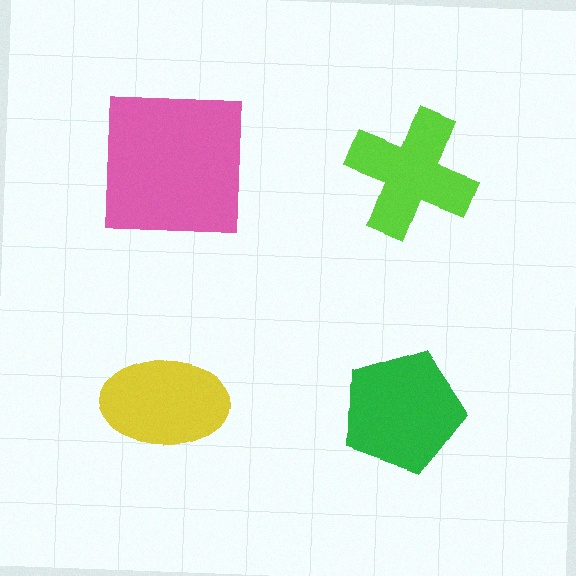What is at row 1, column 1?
A pink square.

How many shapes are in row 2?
2 shapes.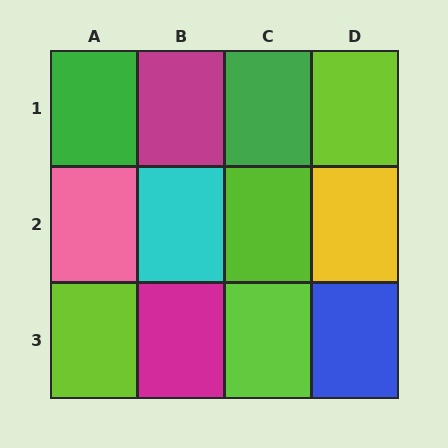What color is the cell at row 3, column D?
Blue.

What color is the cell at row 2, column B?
Cyan.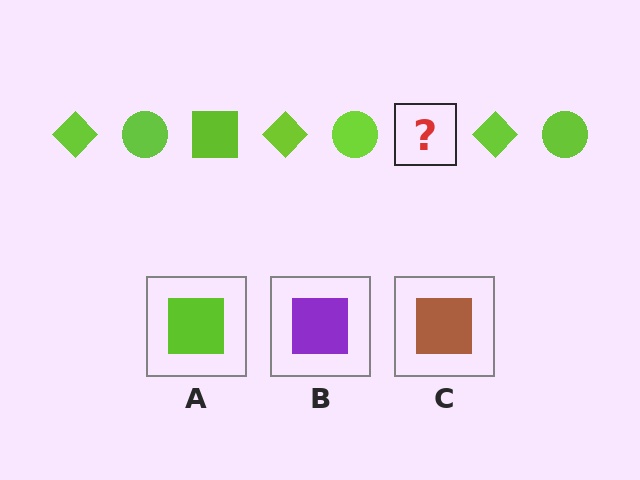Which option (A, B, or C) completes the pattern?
A.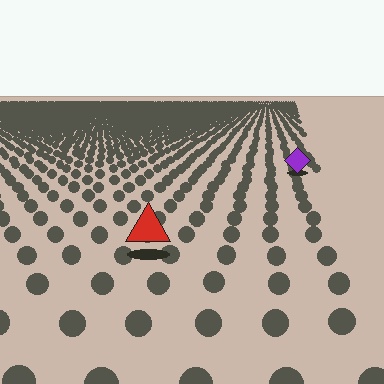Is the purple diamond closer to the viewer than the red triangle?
No. The red triangle is closer — you can tell from the texture gradient: the ground texture is coarser near it.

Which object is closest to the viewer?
The red triangle is closest. The texture marks near it are larger and more spread out.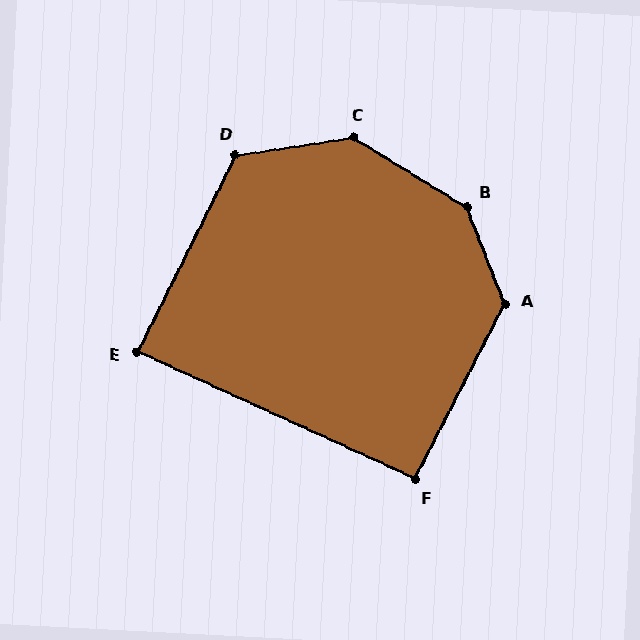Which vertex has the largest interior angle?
B, at approximately 143 degrees.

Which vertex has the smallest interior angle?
E, at approximately 88 degrees.